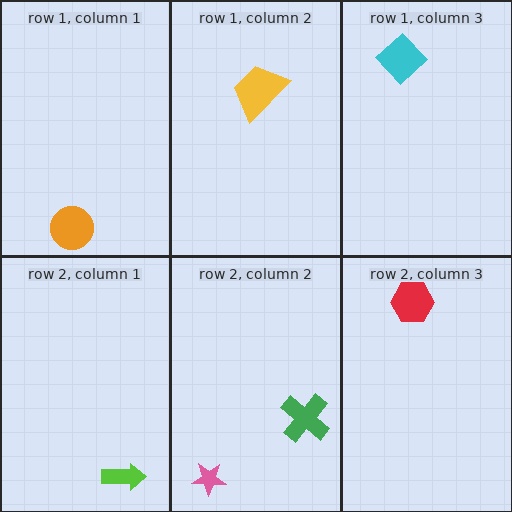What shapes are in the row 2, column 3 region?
The red hexagon.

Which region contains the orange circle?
The row 1, column 1 region.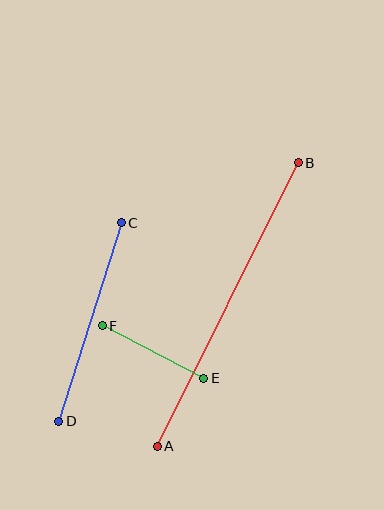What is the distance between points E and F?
The distance is approximately 114 pixels.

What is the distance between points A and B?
The distance is approximately 317 pixels.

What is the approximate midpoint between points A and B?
The midpoint is at approximately (228, 305) pixels.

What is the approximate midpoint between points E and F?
The midpoint is at approximately (153, 352) pixels.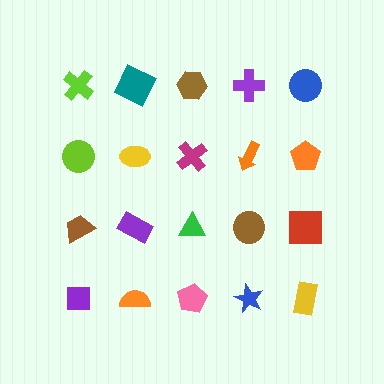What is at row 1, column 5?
A blue circle.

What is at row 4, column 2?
An orange semicircle.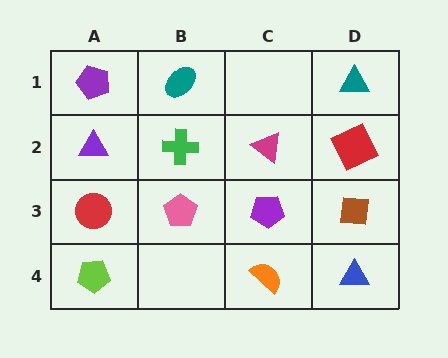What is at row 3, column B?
A pink pentagon.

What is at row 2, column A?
A purple triangle.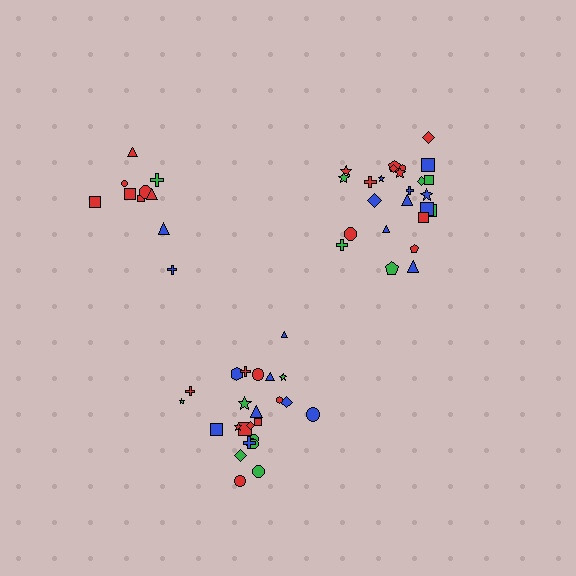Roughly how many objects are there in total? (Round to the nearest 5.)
Roughly 60 objects in total.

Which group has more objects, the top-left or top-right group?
The top-right group.